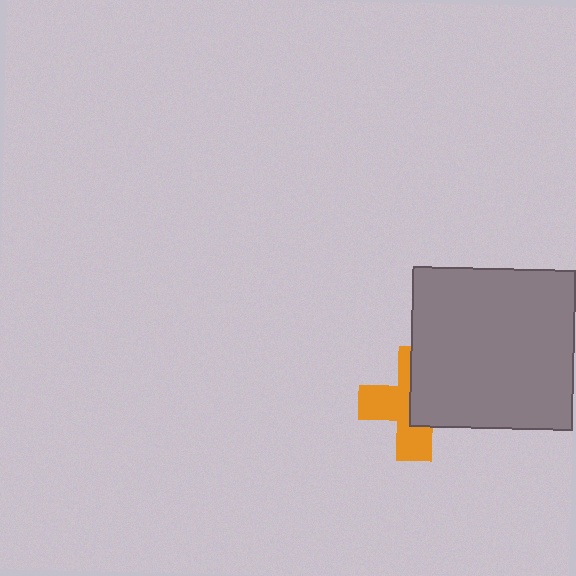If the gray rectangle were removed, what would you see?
You would see the complete orange cross.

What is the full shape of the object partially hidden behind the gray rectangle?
The partially hidden object is an orange cross.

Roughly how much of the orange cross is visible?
About half of it is visible (roughly 51%).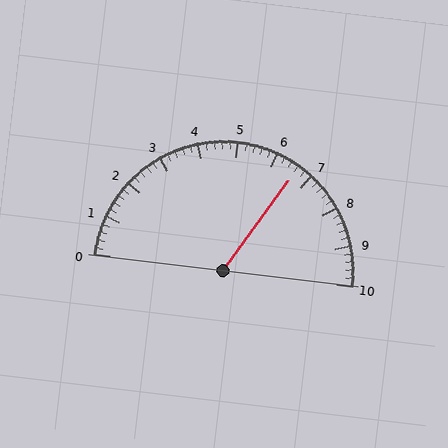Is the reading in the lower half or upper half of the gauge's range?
The reading is in the upper half of the range (0 to 10).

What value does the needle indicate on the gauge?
The needle indicates approximately 6.6.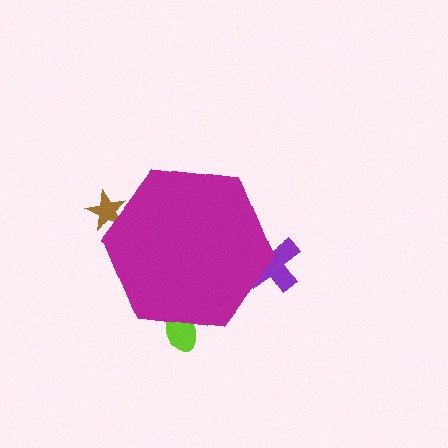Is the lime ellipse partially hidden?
Yes, the lime ellipse is partially hidden behind the magenta hexagon.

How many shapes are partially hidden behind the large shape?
3 shapes are partially hidden.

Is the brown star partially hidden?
Yes, the brown star is partially hidden behind the magenta hexagon.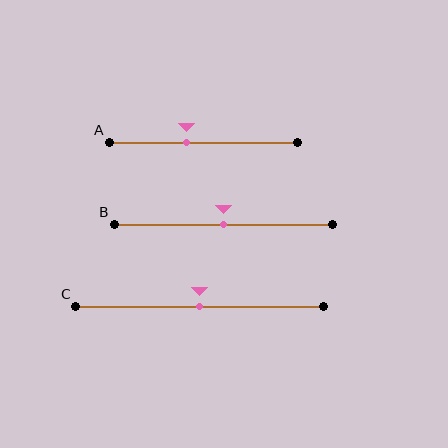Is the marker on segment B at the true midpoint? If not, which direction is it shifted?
Yes, the marker on segment B is at the true midpoint.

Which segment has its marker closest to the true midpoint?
Segment B has its marker closest to the true midpoint.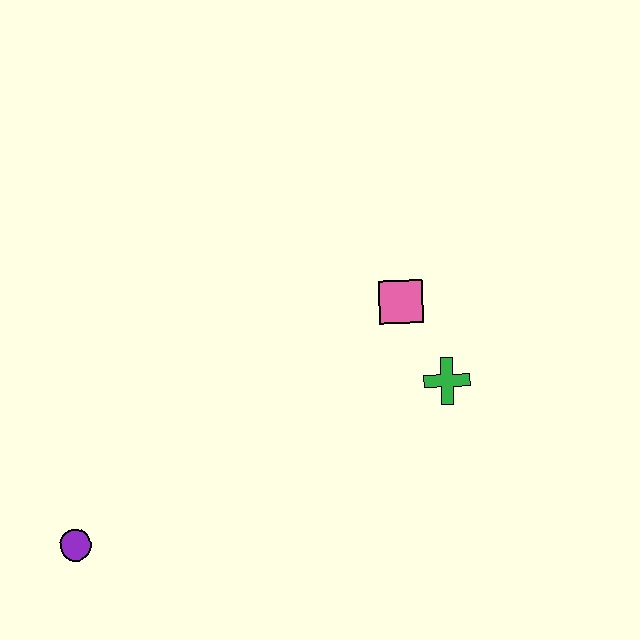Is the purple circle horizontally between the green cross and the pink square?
No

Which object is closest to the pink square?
The green cross is closest to the pink square.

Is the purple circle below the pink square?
Yes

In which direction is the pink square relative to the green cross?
The pink square is above the green cross.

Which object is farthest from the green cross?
The purple circle is farthest from the green cross.